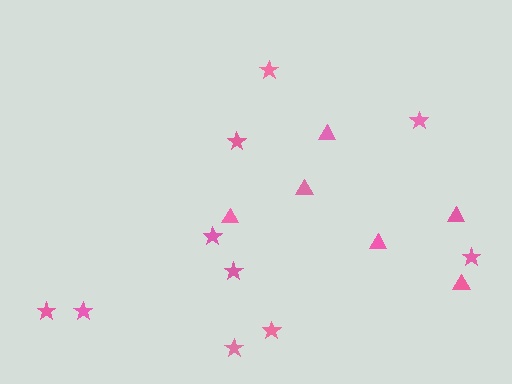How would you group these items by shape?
There are 2 groups: one group of stars (10) and one group of triangles (6).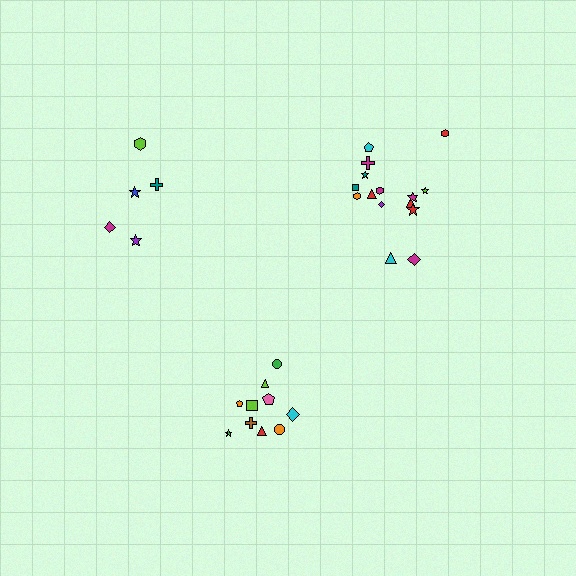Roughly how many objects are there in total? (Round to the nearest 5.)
Roughly 30 objects in total.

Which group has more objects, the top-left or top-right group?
The top-right group.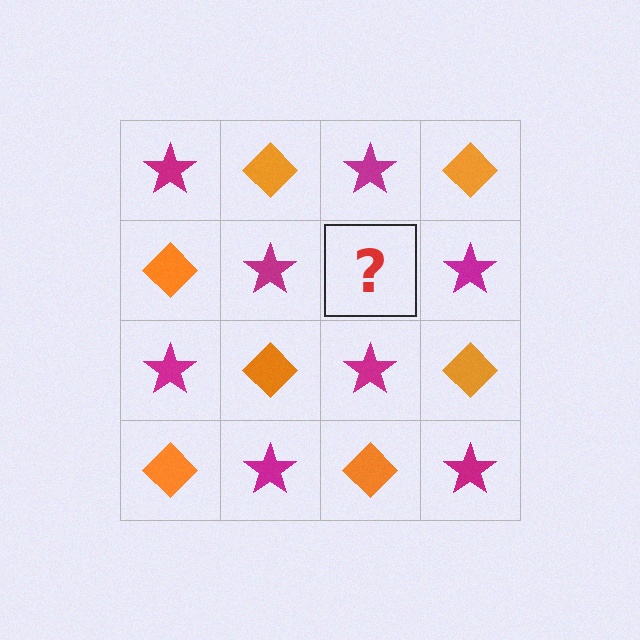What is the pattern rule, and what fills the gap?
The rule is that it alternates magenta star and orange diamond in a checkerboard pattern. The gap should be filled with an orange diamond.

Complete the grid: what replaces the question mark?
The question mark should be replaced with an orange diamond.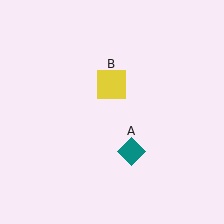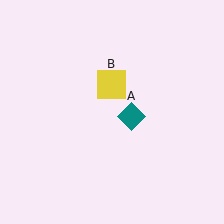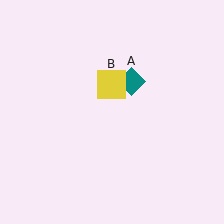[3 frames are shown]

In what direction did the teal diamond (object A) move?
The teal diamond (object A) moved up.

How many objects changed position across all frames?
1 object changed position: teal diamond (object A).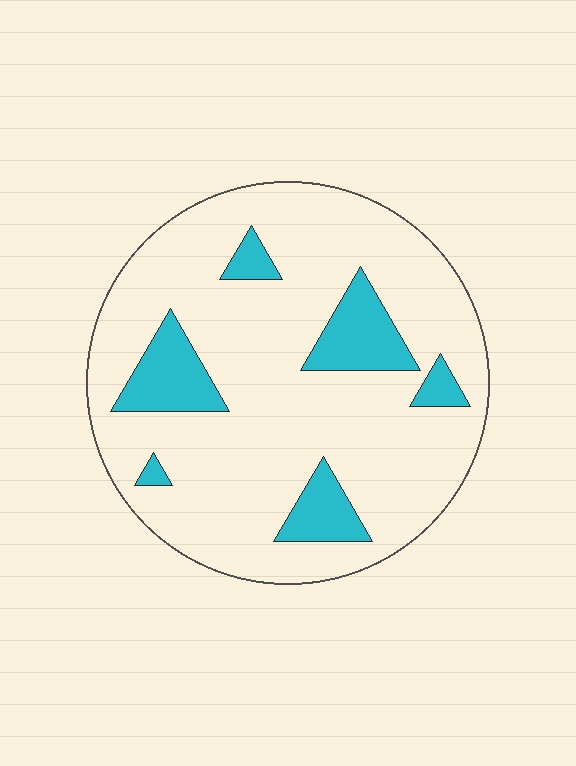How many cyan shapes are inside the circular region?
6.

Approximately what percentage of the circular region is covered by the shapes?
Approximately 15%.